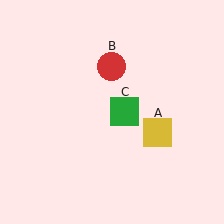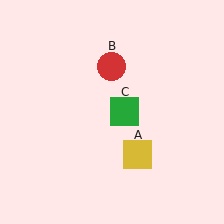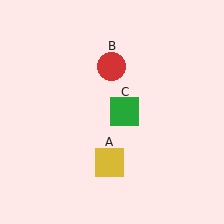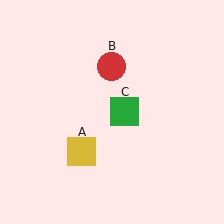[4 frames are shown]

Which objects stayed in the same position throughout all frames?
Red circle (object B) and green square (object C) remained stationary.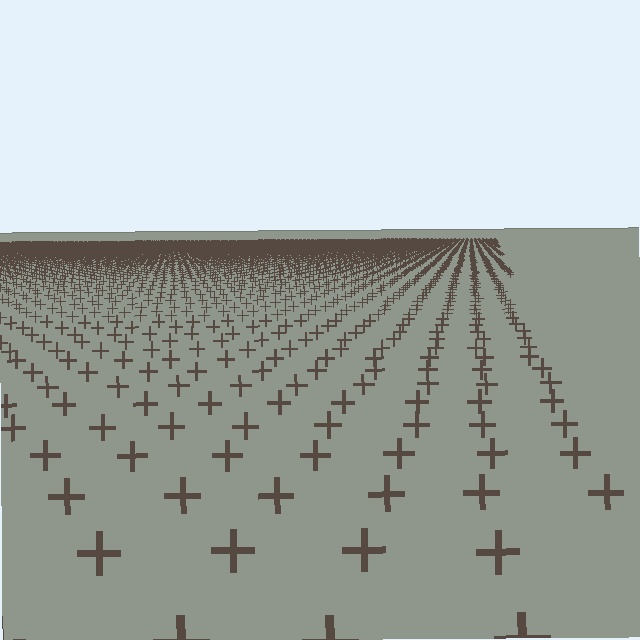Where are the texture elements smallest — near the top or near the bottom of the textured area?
Near the top.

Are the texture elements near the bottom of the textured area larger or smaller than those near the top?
Larger. Near the bottom, elements are closer to the viewer and appear at a bigger on-screen size.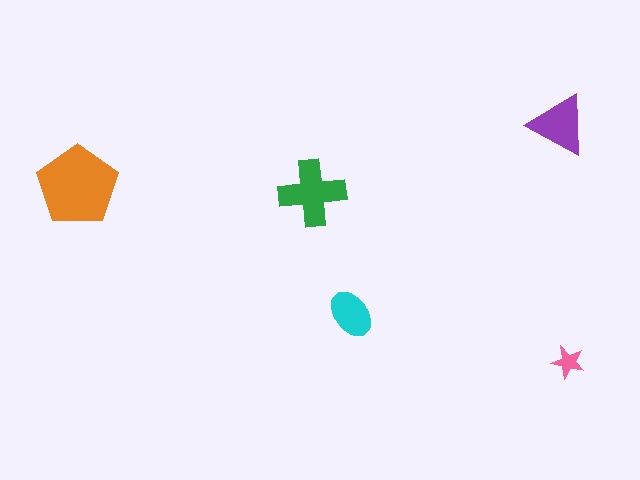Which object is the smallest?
The pink star.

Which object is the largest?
The orange pentagon.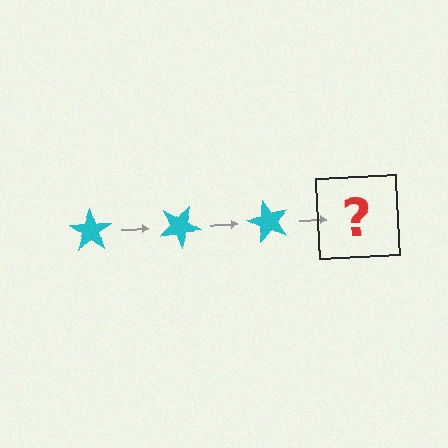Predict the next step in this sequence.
The next step is a cyan star rotated 90 degrees.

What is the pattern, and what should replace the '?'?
The pattern is that the star rotates 30 degrees each step. The '?' should be a cyan star rotated 90 degrees.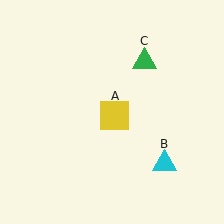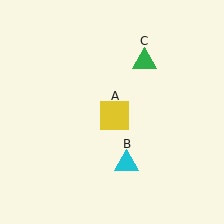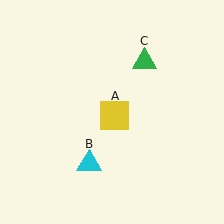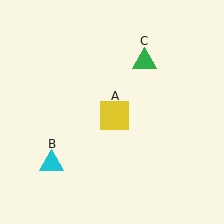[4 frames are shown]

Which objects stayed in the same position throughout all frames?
Yellow square (object A) and green triangle (object C) remained stationary.